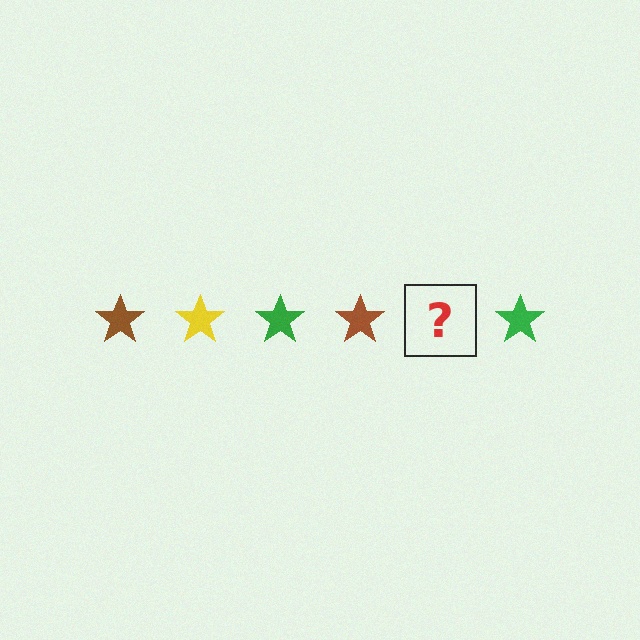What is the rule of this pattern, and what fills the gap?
The rule is that the pattern cycles through brown, yellow, green stars. The gap should be filled with a yellow star.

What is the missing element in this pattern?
The missing element is a yellow star.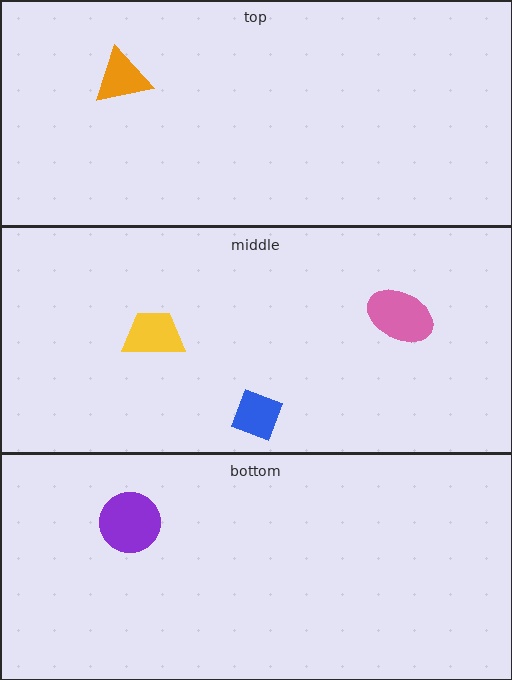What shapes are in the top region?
The orange triangle.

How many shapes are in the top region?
1.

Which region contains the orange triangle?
The top region.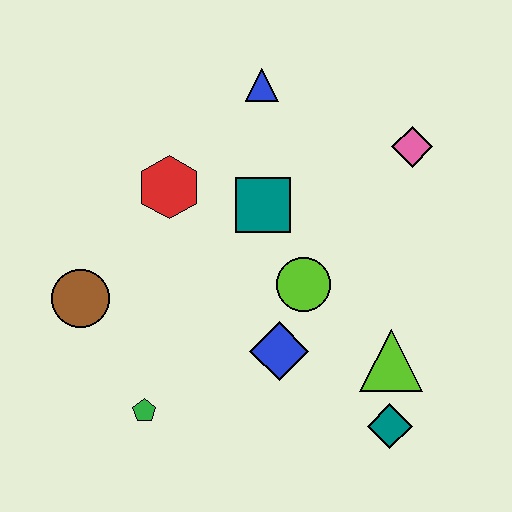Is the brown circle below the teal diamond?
No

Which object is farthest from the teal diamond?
The blue triangle is farthest from the teal diamond.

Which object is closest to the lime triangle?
The teal diamond is closest to the lime triangle.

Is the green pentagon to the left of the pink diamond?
Yes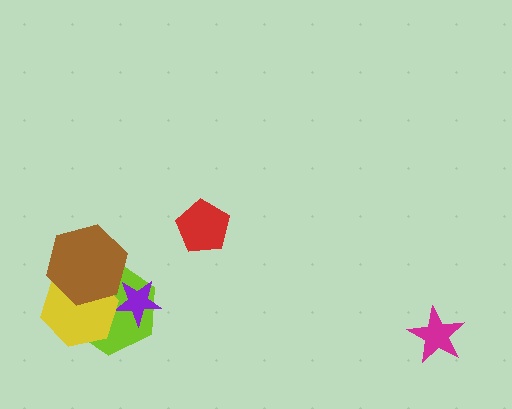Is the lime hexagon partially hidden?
Yes, it is partially covered by another shape.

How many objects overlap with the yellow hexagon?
2 objects overlap with the yellow hexagon.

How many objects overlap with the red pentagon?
0 objects overlap with the red pentagon.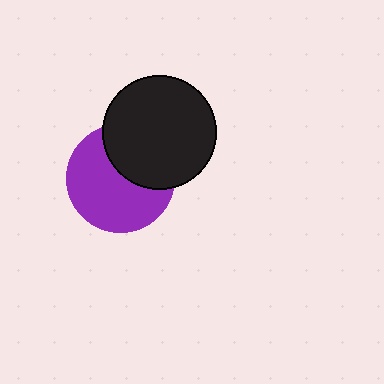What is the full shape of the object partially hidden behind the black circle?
The partially hidden object is a purple circle.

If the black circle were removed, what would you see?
You would see the complete purple circle.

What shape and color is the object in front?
The object in front is a black circle.